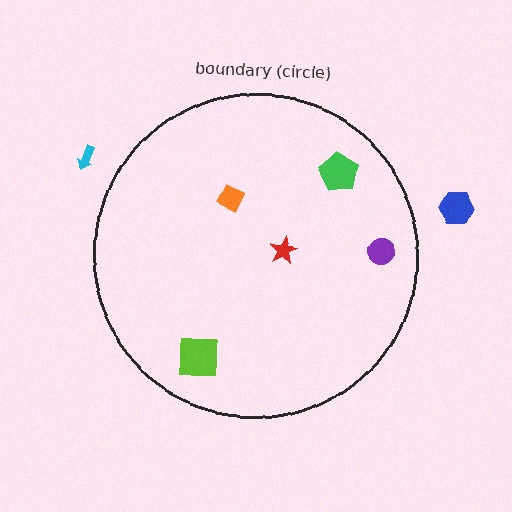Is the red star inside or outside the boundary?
Inside.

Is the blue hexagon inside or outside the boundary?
Outside.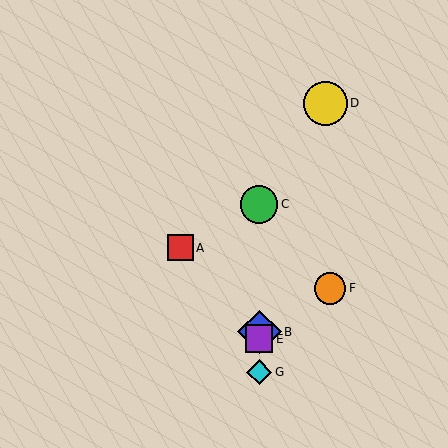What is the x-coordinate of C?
Object C is at x≈259.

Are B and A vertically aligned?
No, B is at x≈259 and A is at x≈180.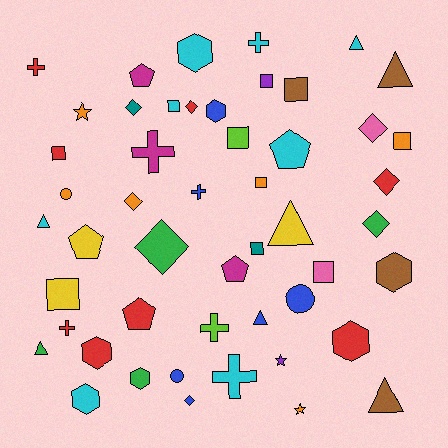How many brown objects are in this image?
There are 4 brown objects.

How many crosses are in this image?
There are 7 crosses.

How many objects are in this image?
There are 50 objects.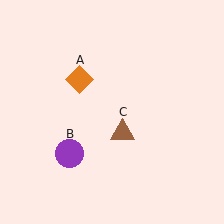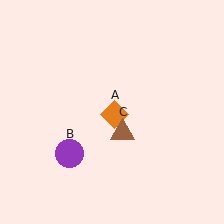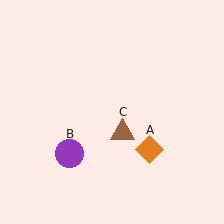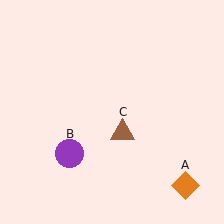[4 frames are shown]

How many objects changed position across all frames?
1 object changed position: orange diamond (object A).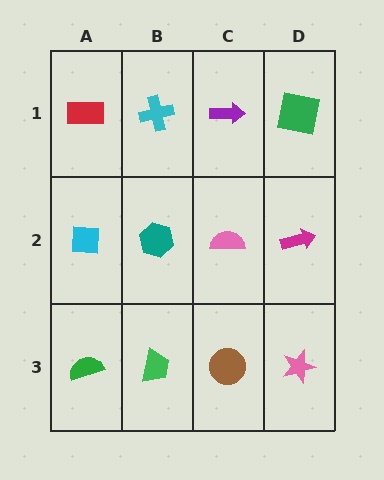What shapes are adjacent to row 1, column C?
A pink semicircle (row 2, column C), a cyan cross (row 1, column B), a green square (row 1, column D).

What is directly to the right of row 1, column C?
A green square.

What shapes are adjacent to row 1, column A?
A cyan square (row 2, column A), a cyan cross (row 1, column B).